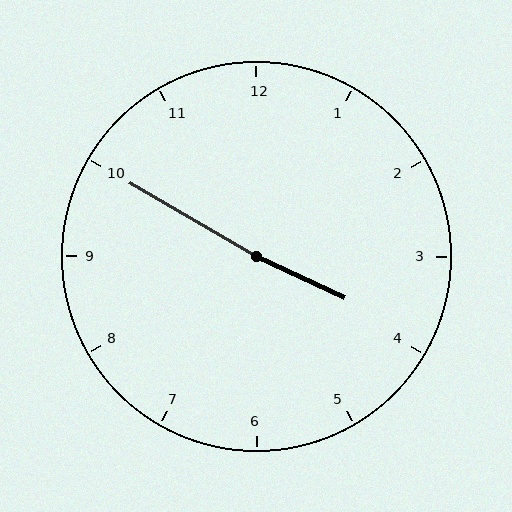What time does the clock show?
3:50.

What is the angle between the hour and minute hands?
Approximately 175 degrees.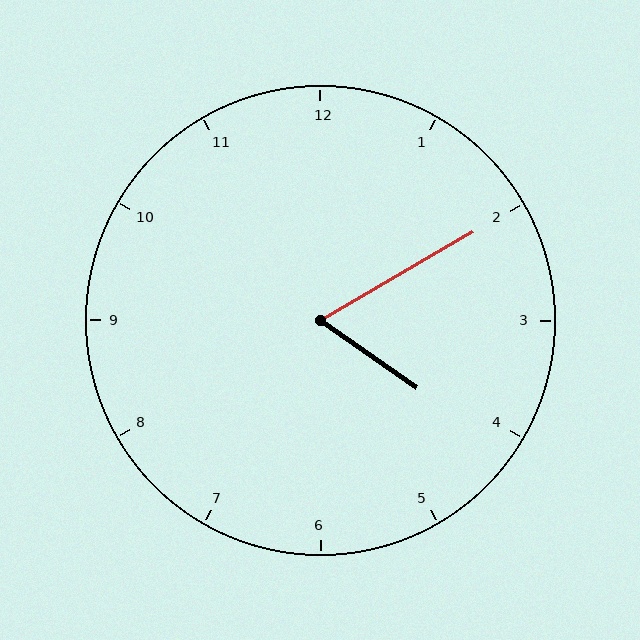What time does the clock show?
4:10.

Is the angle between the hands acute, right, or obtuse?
It is acute.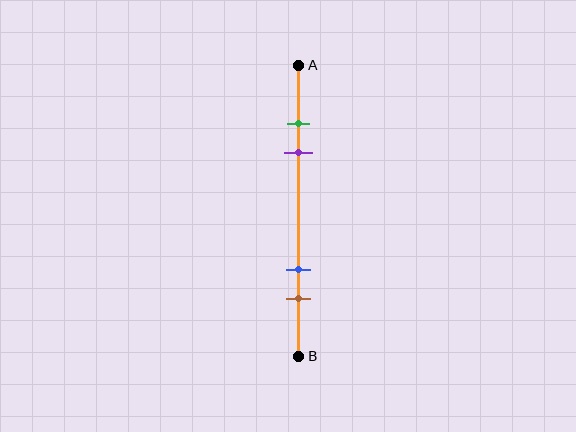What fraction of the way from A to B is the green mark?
The green mark is approximately 20% (0.2) of the way from A to B.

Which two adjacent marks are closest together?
The green and purple marks are the closest adjacent pair.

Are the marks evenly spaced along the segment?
No, the marks are not evenly spaced.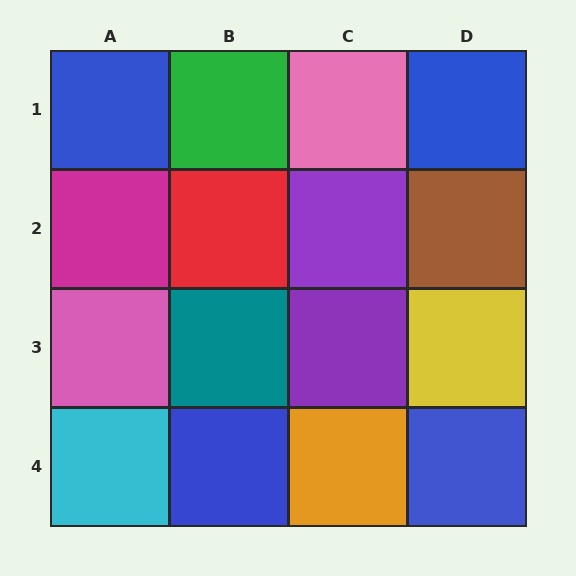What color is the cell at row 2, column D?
Brown.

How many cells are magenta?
1 cell is magenta.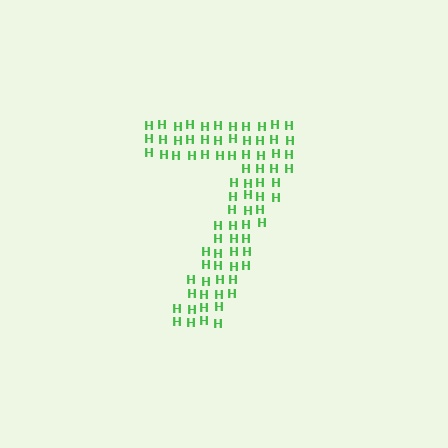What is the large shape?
The large shape is the digit 7.